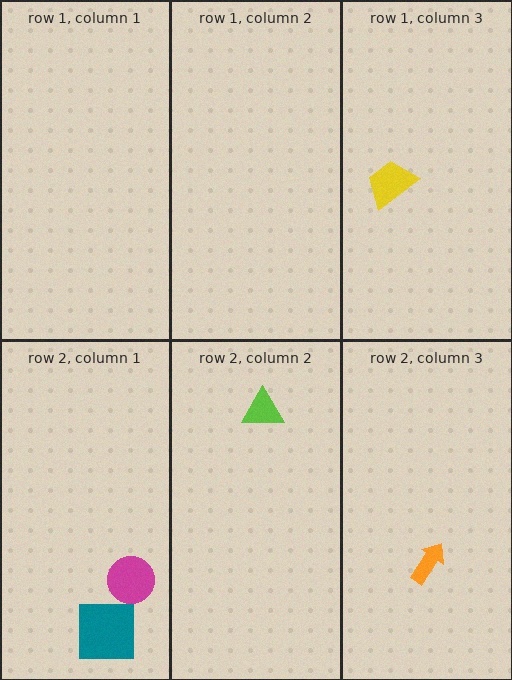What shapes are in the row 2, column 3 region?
The orange arrow.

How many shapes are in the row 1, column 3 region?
1.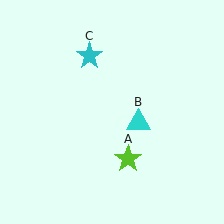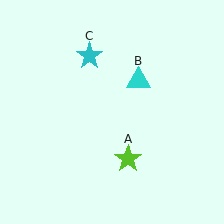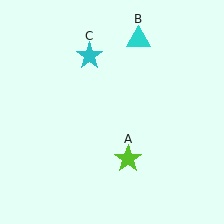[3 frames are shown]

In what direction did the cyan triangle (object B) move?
The cyan triangle (object B) moved up.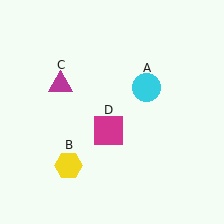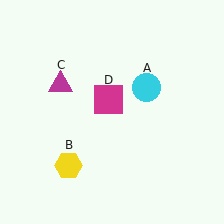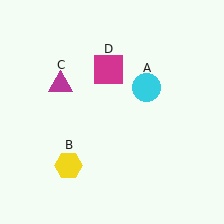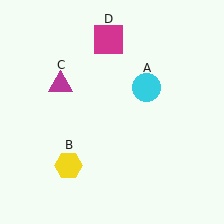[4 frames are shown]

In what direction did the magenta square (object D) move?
The magenta square (object D) moved up.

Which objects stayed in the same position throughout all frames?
Cyan circle (object A) and yellow hexagon (object B) and magenta triangle (object C) remained stationary.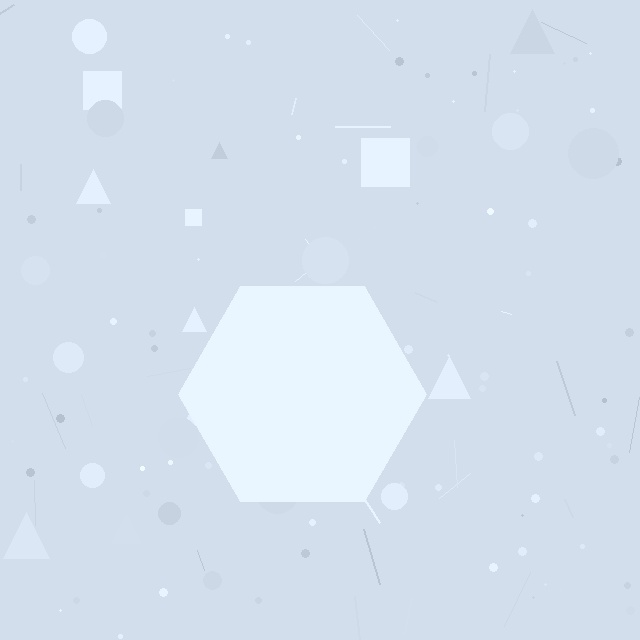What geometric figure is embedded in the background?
A hexagon is embedded in the background.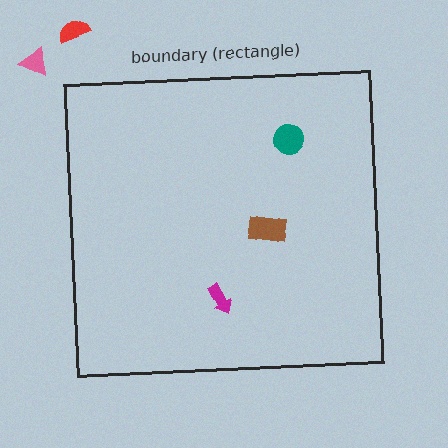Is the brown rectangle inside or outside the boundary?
Inside.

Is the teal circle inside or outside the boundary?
Inside.